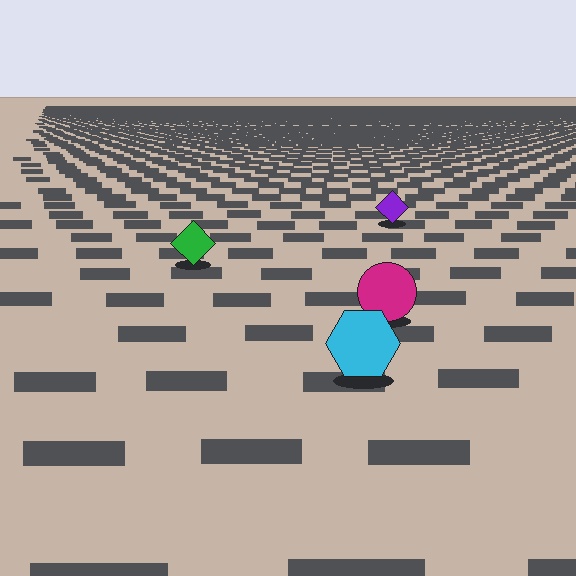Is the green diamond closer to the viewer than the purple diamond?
Yes. The green diamond is closer — you can tell from the texture gradient: the ground texture is coarser near it.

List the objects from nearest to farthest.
From nearest to farthest: the cyan hexagon, the magenta circle, the green diamond, the purple diamond.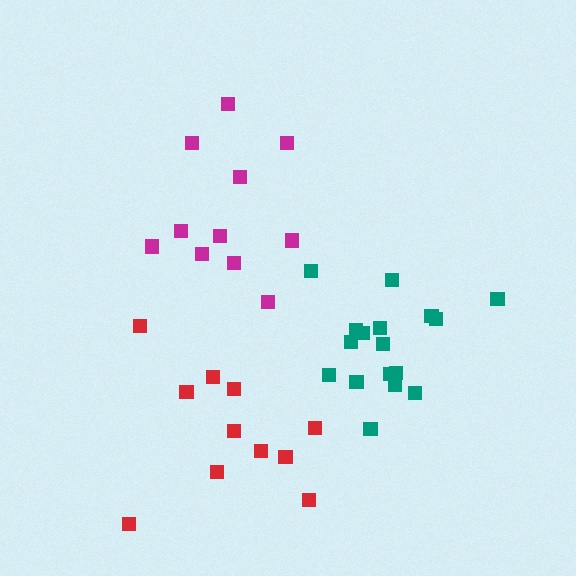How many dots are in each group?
Group 1: 11 dots, Group 2: 17 dots, Group 3: 11 dots (39 total).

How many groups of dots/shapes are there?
There are 3 groups.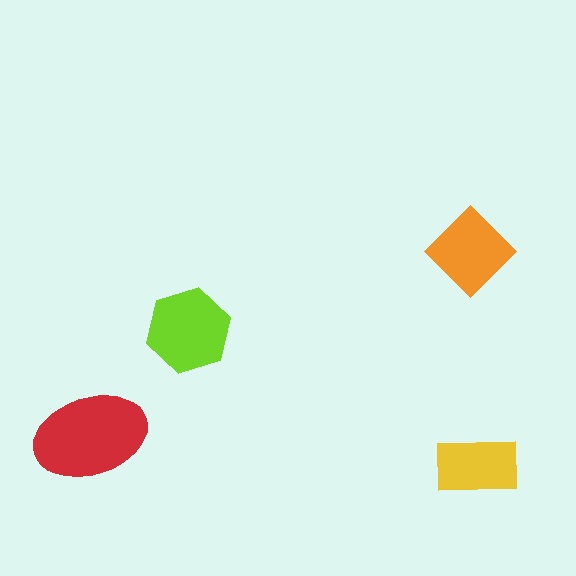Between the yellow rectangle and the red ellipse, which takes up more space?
The red ellipse.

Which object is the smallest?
The yellow rectangle.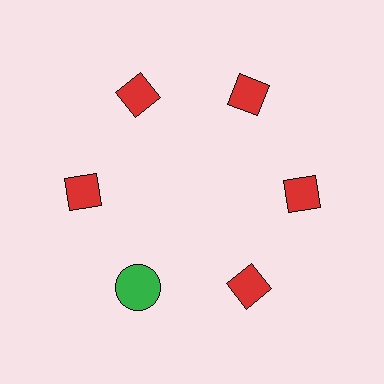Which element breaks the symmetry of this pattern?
The green circle at roughly the 7 o'clock position breaks the symmetry. All other shapes are red diamonds.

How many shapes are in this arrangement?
There are 6 shapes arranged in a ring pattern.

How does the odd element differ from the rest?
It differs in both color (green instead of red) and shape (circle instead of diamond).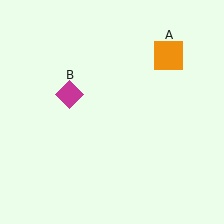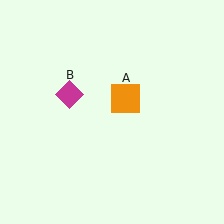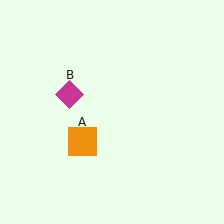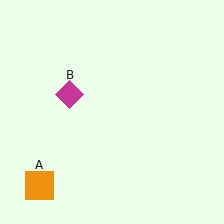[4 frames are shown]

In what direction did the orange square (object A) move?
The orange square (object A) moved down and to the left.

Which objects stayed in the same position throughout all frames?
Magenta diamond (object B) remained stationary.